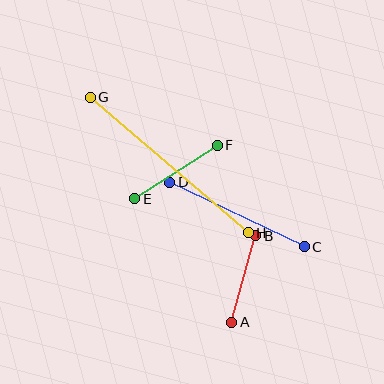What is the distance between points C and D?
The distance is approximately 149 pixels.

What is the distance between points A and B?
The distance is approximately 90 pixels.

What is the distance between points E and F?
The distance is approximately 98 pixels.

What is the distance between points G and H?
The distance is approximately 208 pixels.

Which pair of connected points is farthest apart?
Points G and H are farthest apart.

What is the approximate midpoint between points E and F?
The midpoint is at approximately (176, 172) pixels.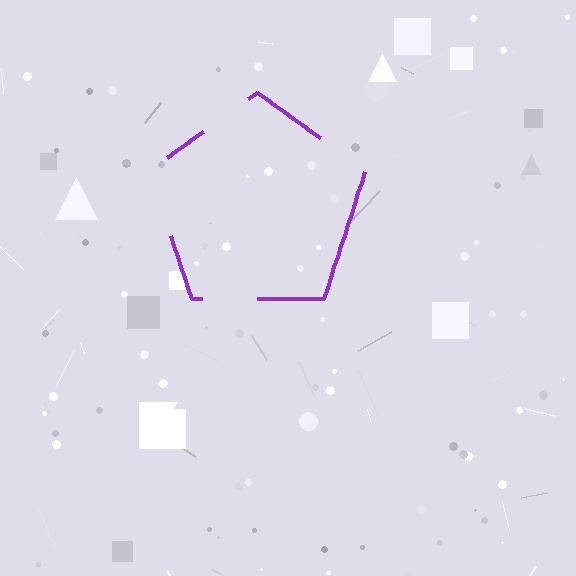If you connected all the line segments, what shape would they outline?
They would outline a pentagon.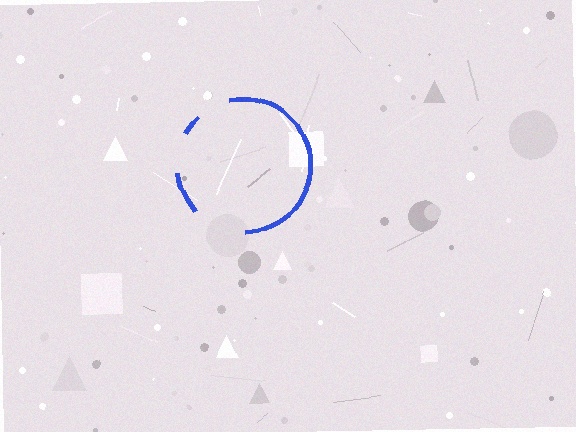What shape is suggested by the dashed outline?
The dashed outline suggests a circle.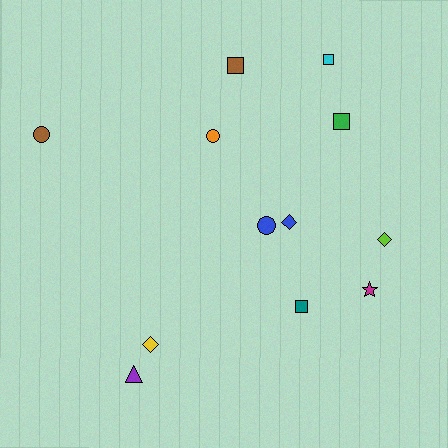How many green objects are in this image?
There is 1 green object.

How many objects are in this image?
There are 12 objects.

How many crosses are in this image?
There are no crosses.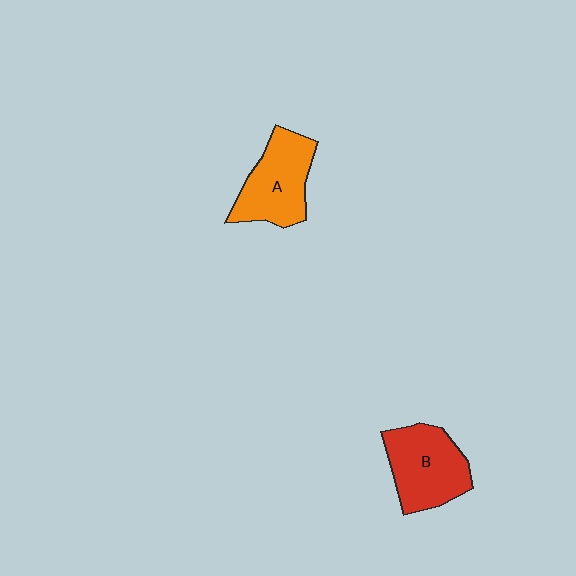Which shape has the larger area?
Shape B (red).